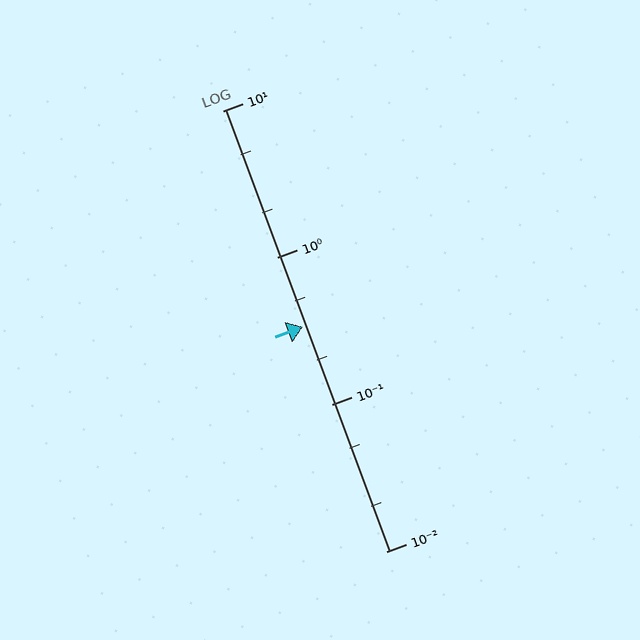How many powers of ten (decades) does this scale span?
The scale spans 3 decades, from 0.01 to 10.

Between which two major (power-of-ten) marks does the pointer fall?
The pointer is between 0.1 and 1.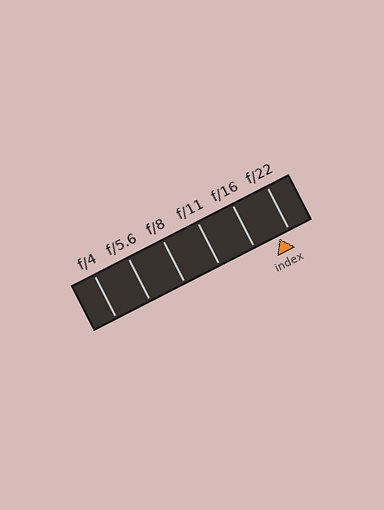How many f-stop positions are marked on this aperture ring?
There are 6 f-stop positions marked.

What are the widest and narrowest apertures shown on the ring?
The widest aperture shown is f/4 and the narrowest is f/22.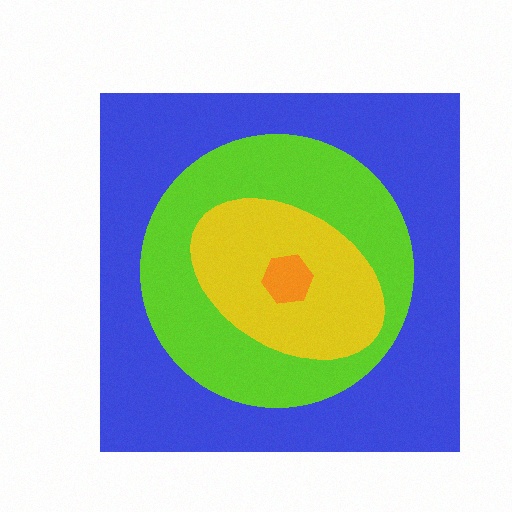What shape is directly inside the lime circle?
The yellow ellipse.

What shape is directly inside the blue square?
The lime circle.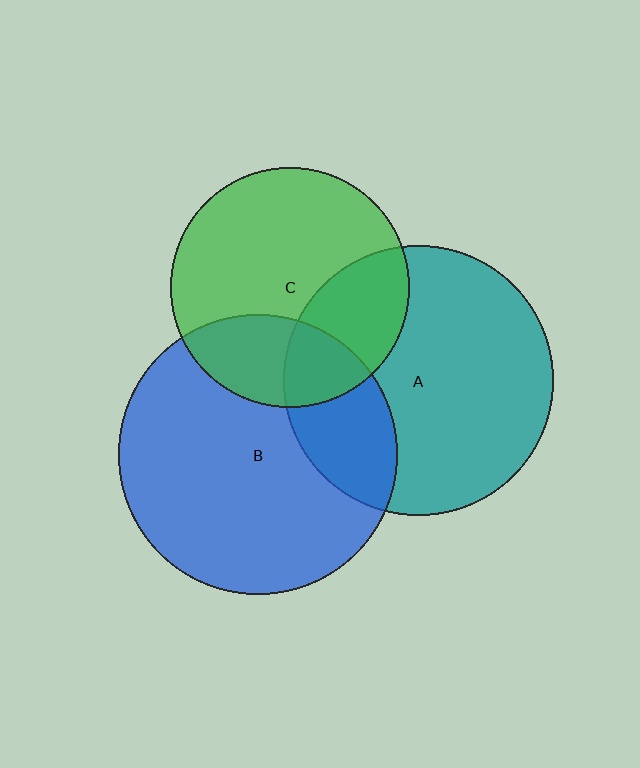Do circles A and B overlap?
Yes.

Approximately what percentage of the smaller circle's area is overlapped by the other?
Approximately 25%.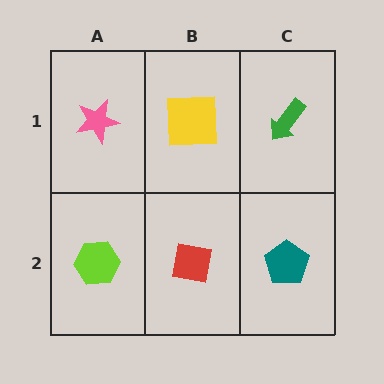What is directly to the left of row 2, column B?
A lime hexagon.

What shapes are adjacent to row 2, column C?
A green arrow (row 1, column C), a red square (row 2, column B).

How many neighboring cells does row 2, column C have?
2.